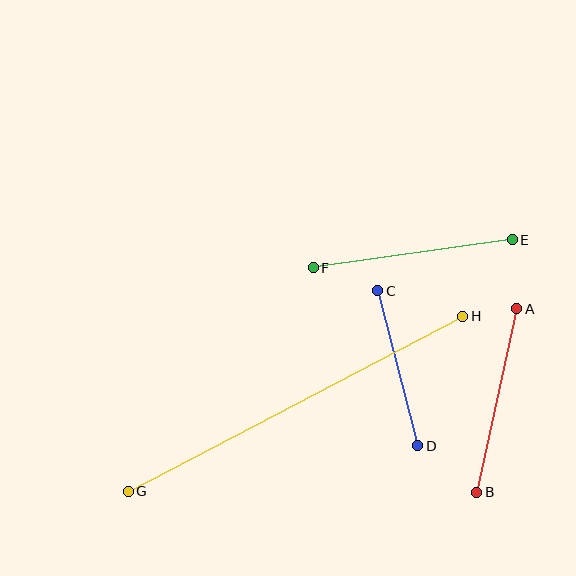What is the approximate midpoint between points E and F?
The midpoint is at approximately (413, 254) pixels.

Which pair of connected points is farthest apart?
Points G and H are farthest apart.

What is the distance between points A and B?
The distance is approximately 188 pixels.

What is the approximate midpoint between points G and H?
The midpoint is at approximately (295, 404) pixels.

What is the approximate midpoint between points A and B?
The midpoint is at approximately (497, 401) pixels.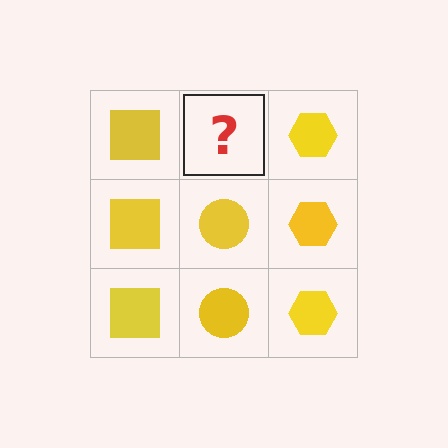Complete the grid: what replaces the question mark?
The question mark should be replaced with a yellow circle.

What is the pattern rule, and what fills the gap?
The rule is that each column has a consistent shape. The gap should be filled with a yellow circle.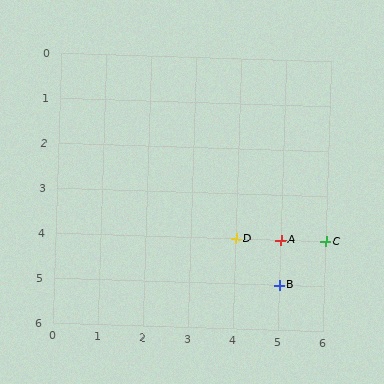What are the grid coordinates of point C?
Point C is at grid coordinates (6, 4).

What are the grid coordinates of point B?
Point B is at grid coordinates (5, 5).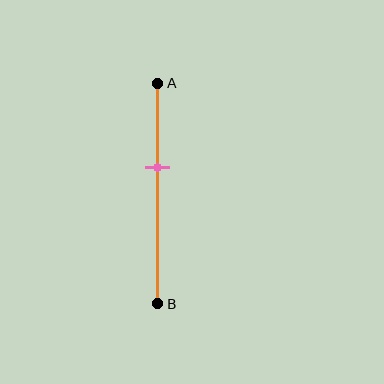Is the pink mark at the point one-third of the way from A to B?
No, the mark is at about 40% from A, not at the 33% one-third point.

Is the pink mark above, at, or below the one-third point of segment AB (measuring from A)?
The pink mark is below the one-third point of segment AB.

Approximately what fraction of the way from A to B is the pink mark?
The pink mark is approximately 40% of the way from A to B.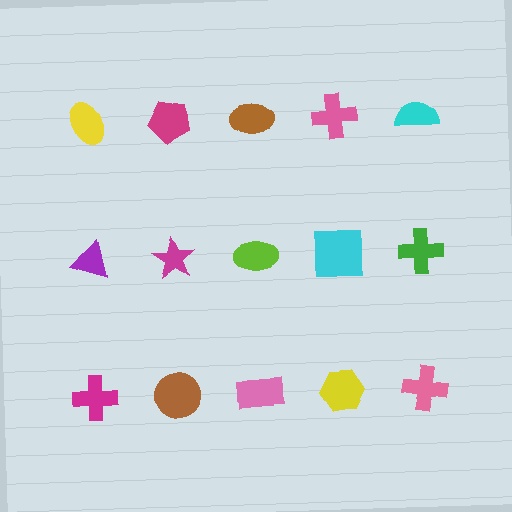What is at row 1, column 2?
A magenta pentagon.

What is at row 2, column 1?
A purple triangle.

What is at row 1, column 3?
A brown ellipse.